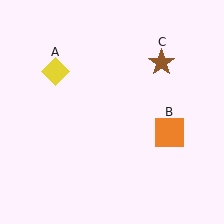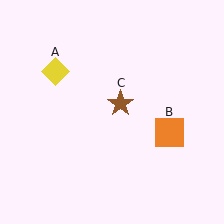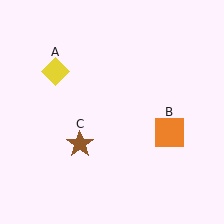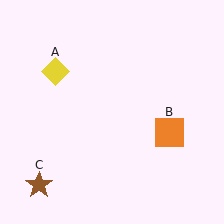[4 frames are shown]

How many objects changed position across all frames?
1 object changed position: brown star (object C).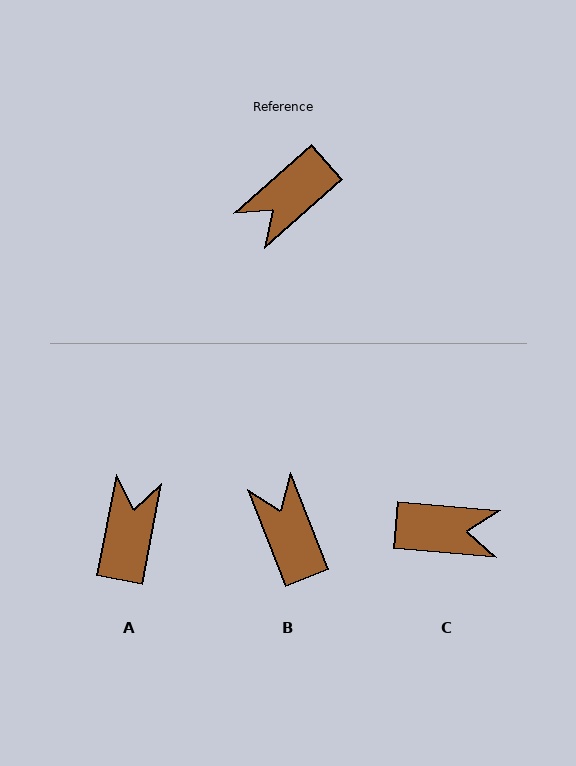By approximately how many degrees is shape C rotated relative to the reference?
Approximately 133 degrees counter-clockwise.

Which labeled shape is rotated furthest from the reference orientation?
A, about 143 degrees away.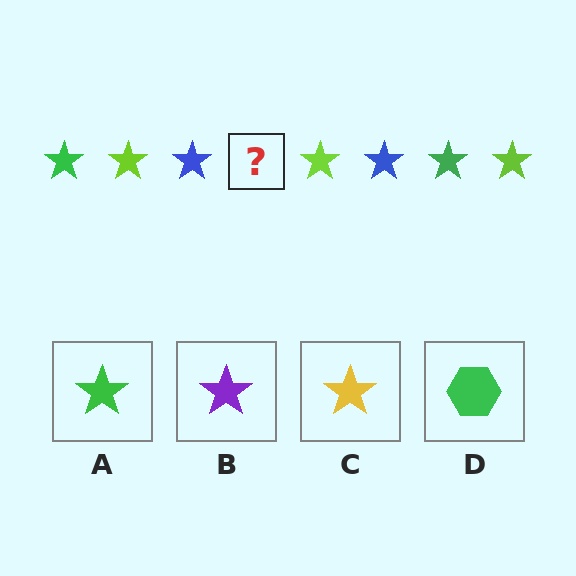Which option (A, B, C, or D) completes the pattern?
A.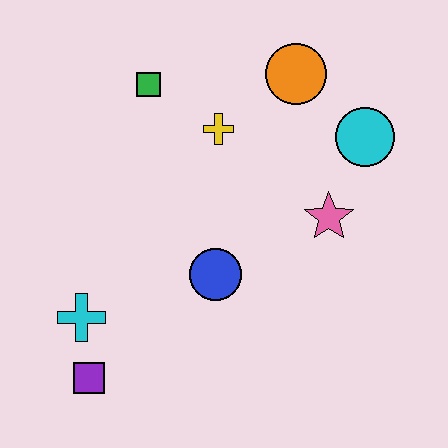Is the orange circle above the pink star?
Yes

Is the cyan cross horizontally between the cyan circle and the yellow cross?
No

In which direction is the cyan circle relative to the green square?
The cyan circle is to the right of the green square.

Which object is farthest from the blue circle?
The orange circle is farthest from the blue circle.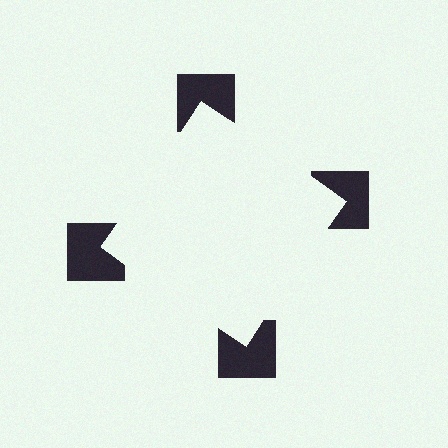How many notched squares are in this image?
There are 4 — one at each vertex of the illusory square.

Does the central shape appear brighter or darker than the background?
It typically appears slightly brighter than the background, even though no actual brightness change is drawn.